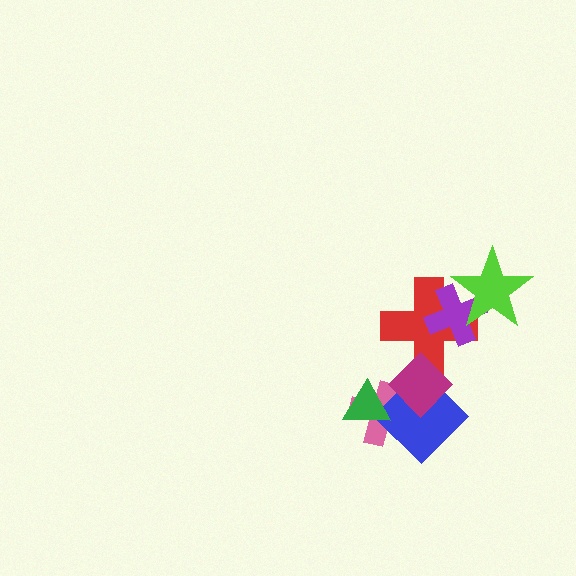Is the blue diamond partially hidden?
Yes, it is partially covered by another shape.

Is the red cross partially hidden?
Yes, it is partially covered by another shape.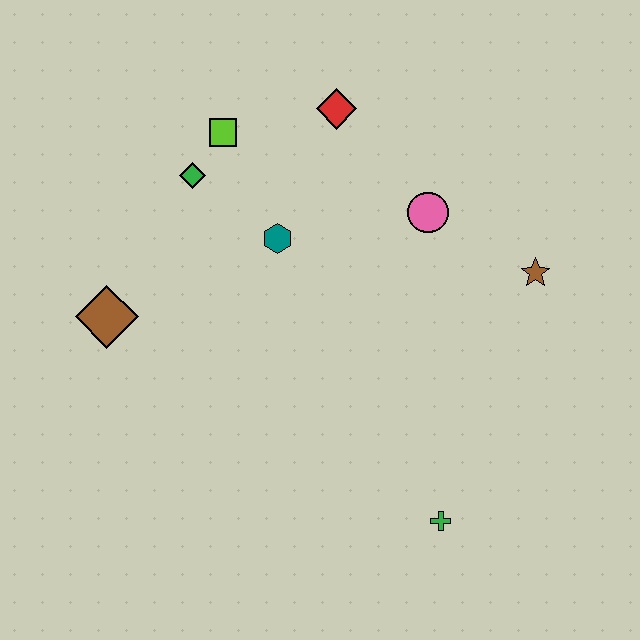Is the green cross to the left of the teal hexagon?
No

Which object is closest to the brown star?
The pink circle is closest to the brown star.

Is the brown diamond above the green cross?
Yes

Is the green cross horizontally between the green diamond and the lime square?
No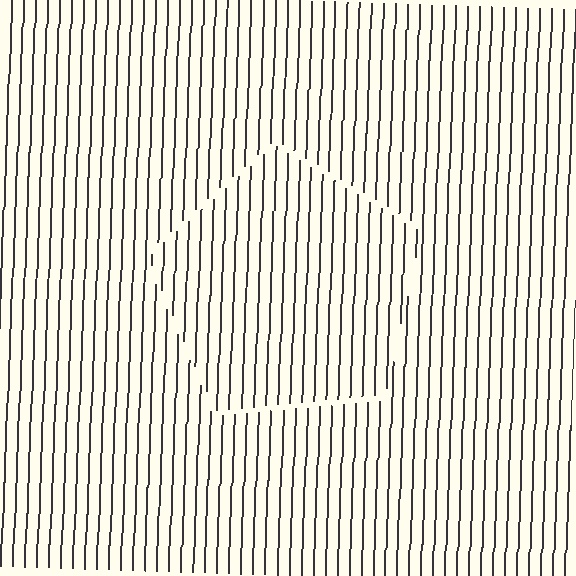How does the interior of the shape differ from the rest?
The interior of the shape contains the same grating, shifted by half a period — the contour is defined by the phase discontinuity where line-ends from the inner and outer gratings abut.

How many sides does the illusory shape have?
5 sides — the line-ends trace a pentagon.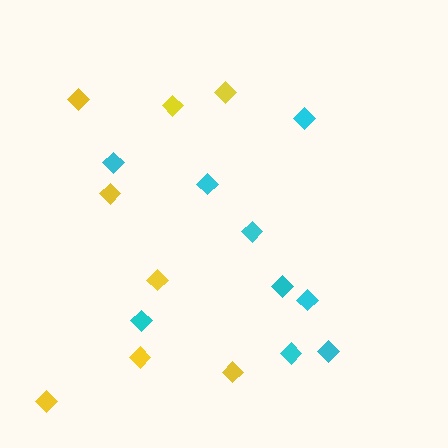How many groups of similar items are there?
There are 2 groups: one group of yellow diamonds (8) and one group of cyan diamonds (9).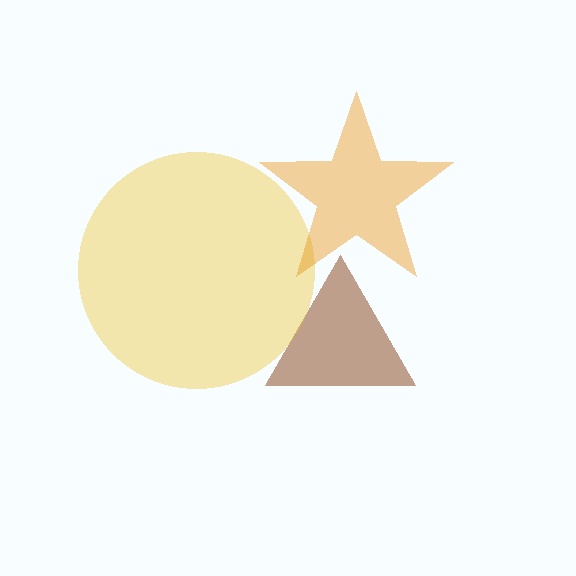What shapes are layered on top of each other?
The layered shapes are: a brown triangle, a yellow circle, an orange star.